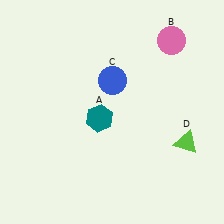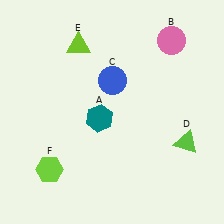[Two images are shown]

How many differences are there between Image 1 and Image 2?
There are 2 differences between the two images.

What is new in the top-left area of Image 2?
A lime triangle (E) was added in the top-left area of Image 2.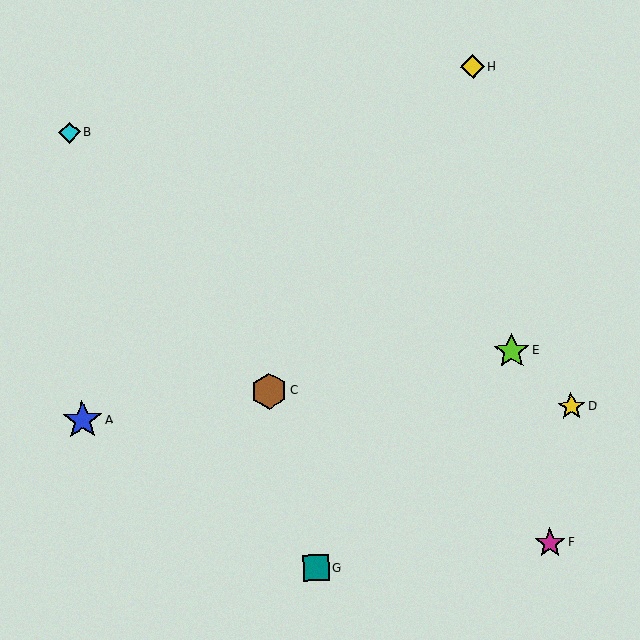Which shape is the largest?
The blue star (labeled A) is the largest.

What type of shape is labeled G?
Shape G is a teal square.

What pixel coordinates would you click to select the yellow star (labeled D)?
Click at (571, 407) to select the yellow star D.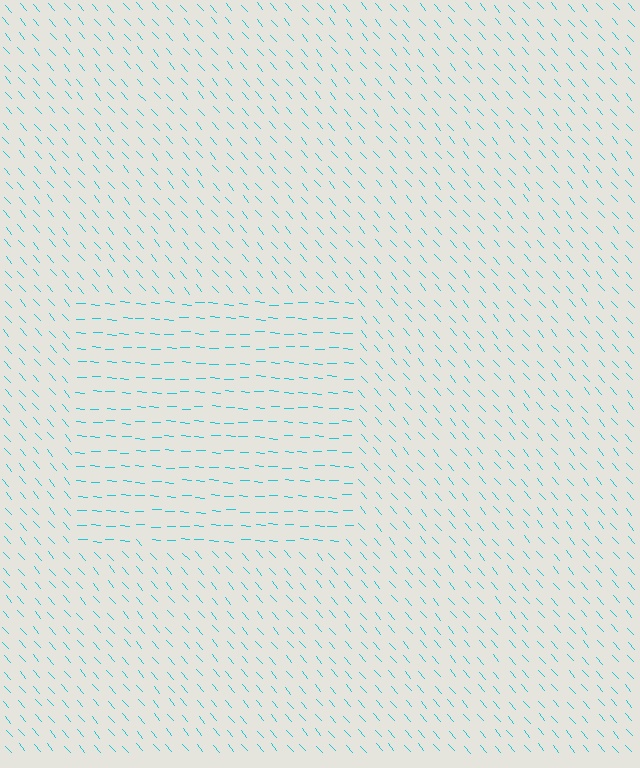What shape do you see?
I see a rectangle.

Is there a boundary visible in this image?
Yes, there is a texture boundary formed by a change in line orientation.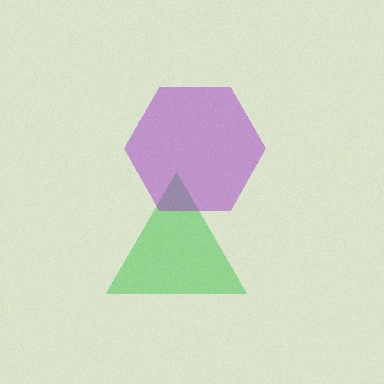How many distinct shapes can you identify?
There are 2 distinct shapes: a green triangle, a purple hexagon.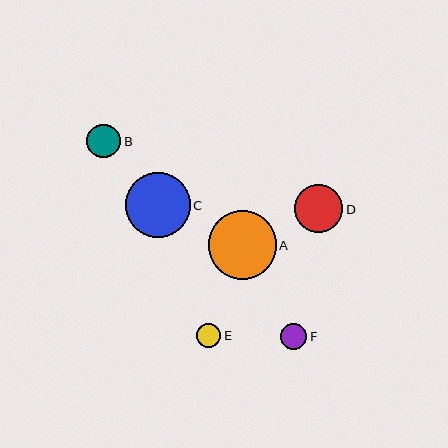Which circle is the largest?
Circle A is the largest with a size of approximately 68 pixels.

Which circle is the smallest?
Circle E is the smallest with a size of approximately 24 pixels.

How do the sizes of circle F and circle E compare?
Circle F and circle E are approximately the same size.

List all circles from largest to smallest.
From largest to smallest: A, C, D, B, F, E.